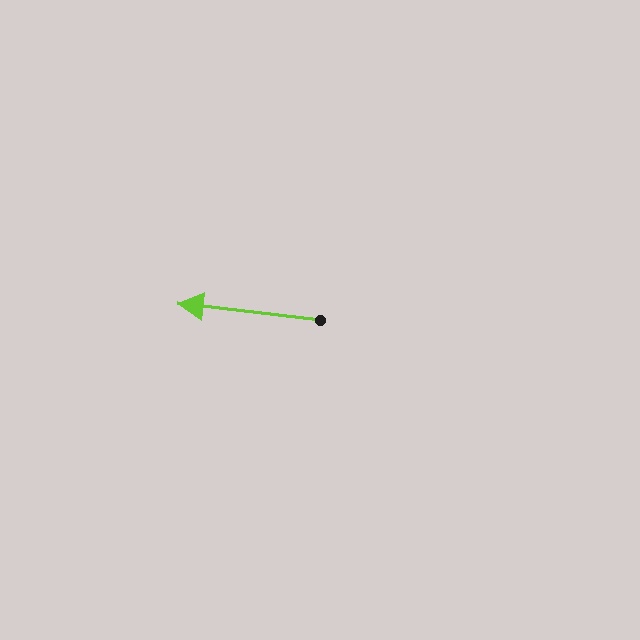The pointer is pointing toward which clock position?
Roughly 9 o'clock.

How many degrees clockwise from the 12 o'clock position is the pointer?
Approximately 277 degrees.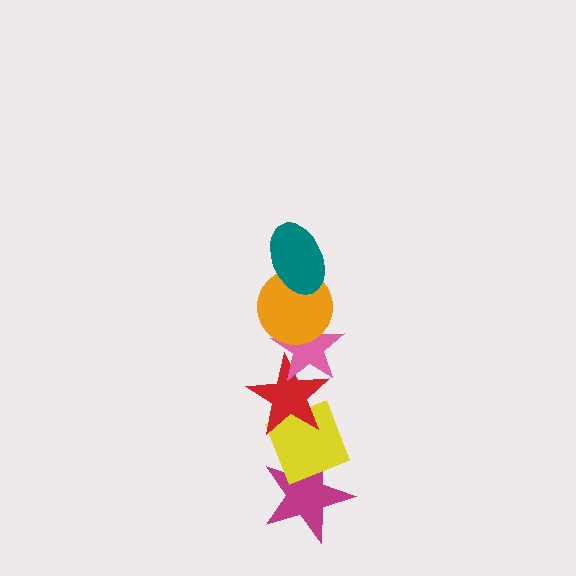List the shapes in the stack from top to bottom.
From top to bottom: the teal ellipse, the orange circle, the pink star, the red star, the yellow diamond, the magenta star.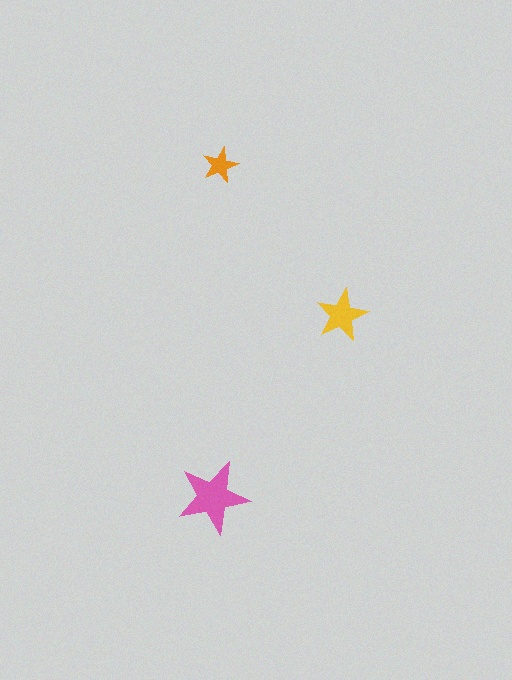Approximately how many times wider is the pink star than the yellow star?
About 1.5 times wider.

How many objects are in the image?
There are 3 objects in the image.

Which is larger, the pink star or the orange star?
The pink one.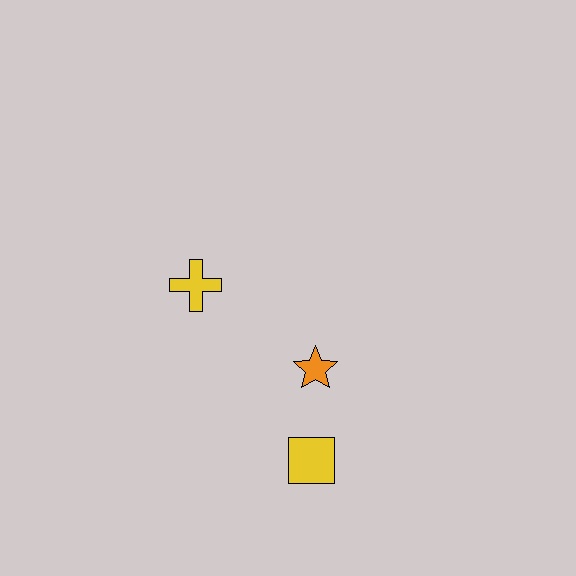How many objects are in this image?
There are 3 objects.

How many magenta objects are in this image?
There are no magenta objects.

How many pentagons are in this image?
There are no pentagons.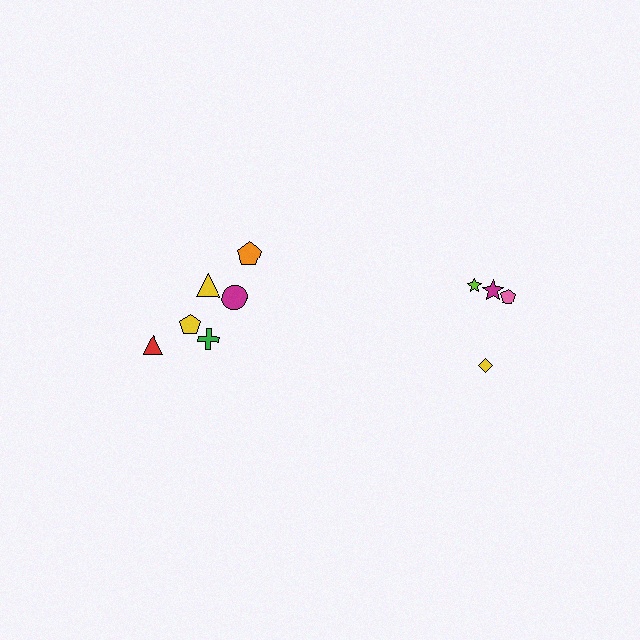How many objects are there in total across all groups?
There are 10 objects.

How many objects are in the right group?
There are 4 objects.